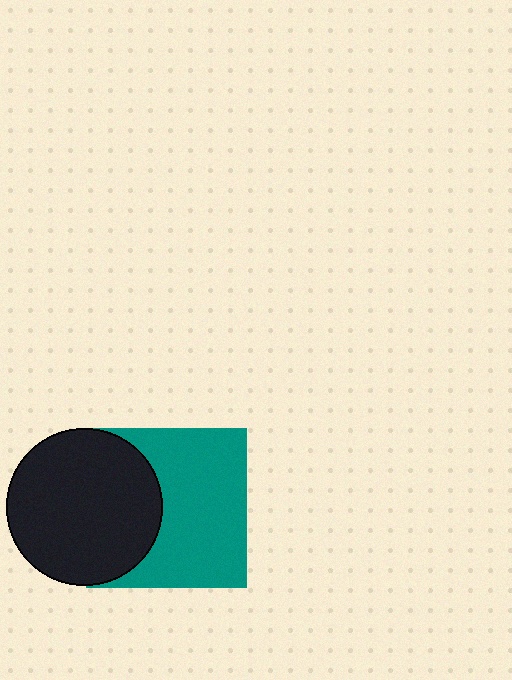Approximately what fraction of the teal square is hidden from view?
Roughly 37% of the teal square is hidden behind the black circle.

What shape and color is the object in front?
The object in front is a black circle.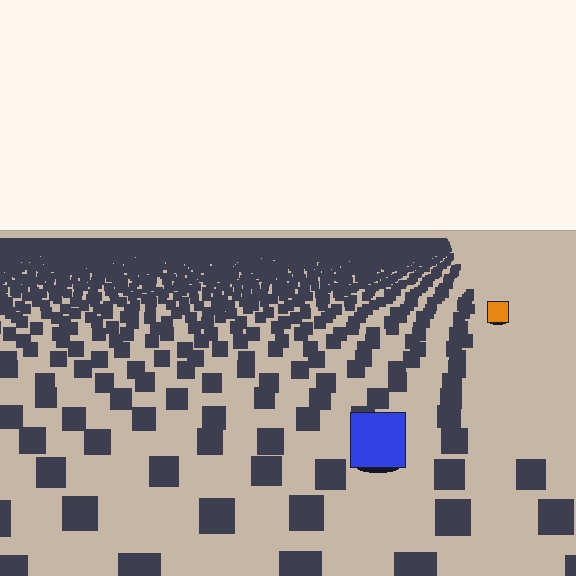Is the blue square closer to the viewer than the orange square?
Yes. The blue square is closer — you can tell from the texture gradient: the ground texture is coarser near it.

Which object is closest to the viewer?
The blue square is closest. The texture marks near it are larger and more spread out.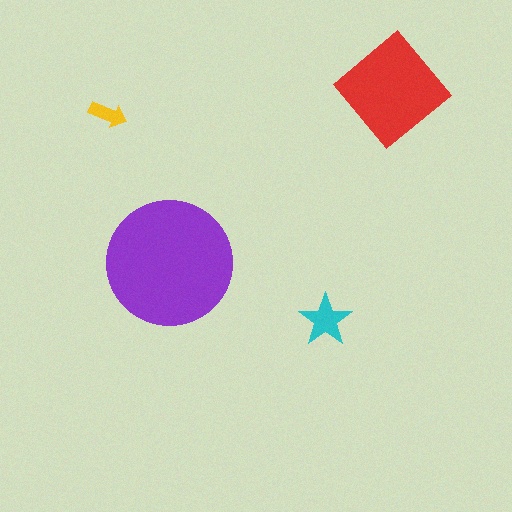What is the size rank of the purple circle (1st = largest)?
1st.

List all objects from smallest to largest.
The yellow arrow, the cyan star, the red diamond, the purple circle.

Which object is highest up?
The red diamond is topmost.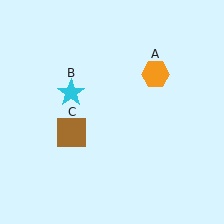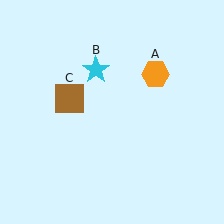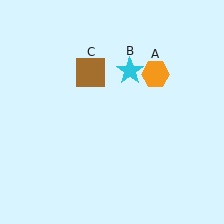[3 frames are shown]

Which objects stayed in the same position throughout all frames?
Orange hexagon (object A) remained stationary.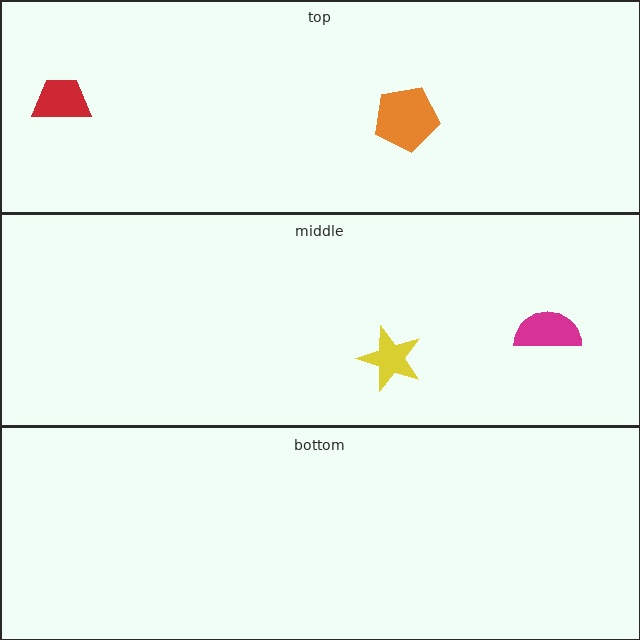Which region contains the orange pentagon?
The top region.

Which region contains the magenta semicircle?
The middle region.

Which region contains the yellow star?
The middle region.